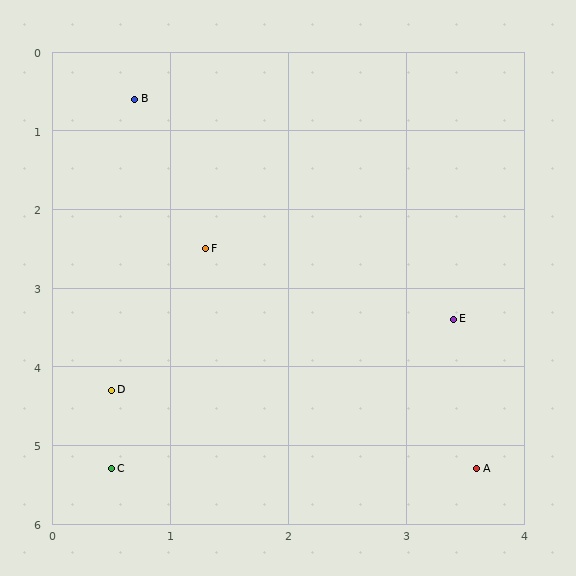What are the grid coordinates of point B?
Point B is at approximately (0.7, 0.6).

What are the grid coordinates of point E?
Point E is at approximately (3.4, 3.4).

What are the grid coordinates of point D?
Point D is at approximately (0.5, 4.3).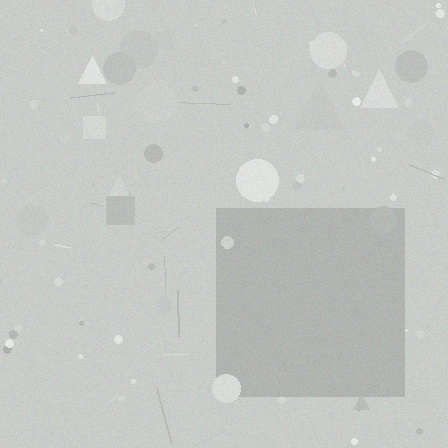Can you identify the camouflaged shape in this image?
The camouflaged shape is a square.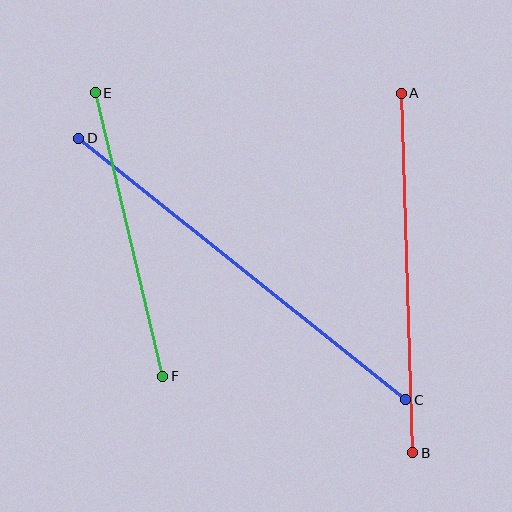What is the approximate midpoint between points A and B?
The midpoint is at approximately (407, 273) pixels.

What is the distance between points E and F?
The distance is approximately 291 pixels.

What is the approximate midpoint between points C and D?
The midpoint is at approximately (242, 269) pixels.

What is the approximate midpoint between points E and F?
The midpoint is at approximately (129, 234) pixels.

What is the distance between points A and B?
The distance is approximately 360 pixels.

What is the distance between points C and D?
The distance is approximately 418 pixels.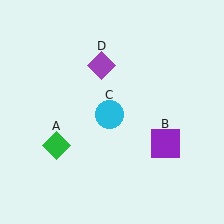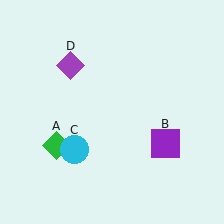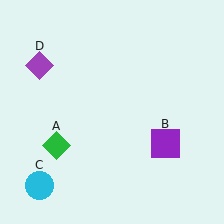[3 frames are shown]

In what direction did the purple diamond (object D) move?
The purple diamond (object D) moved left.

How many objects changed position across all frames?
2 objects changed position: cyan circle (object C), purple diamond (object D).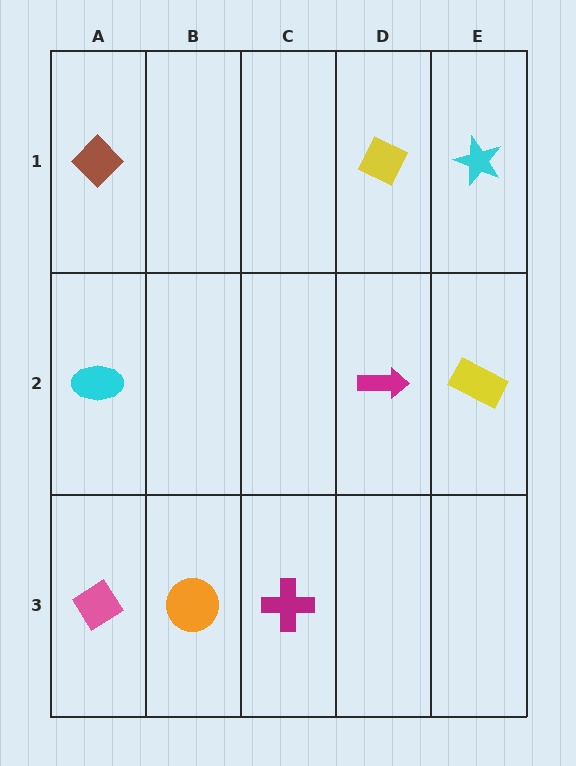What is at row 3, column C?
A magenta cross.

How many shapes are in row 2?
3 shapes.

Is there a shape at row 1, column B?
No, that cell is empty.